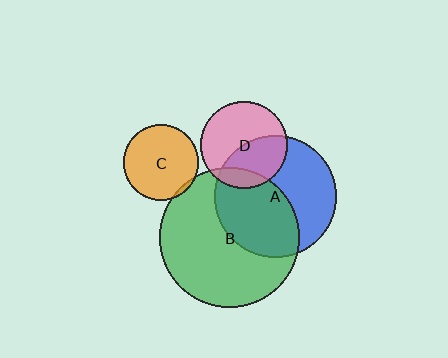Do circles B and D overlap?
Yes.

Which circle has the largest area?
Circle B (green).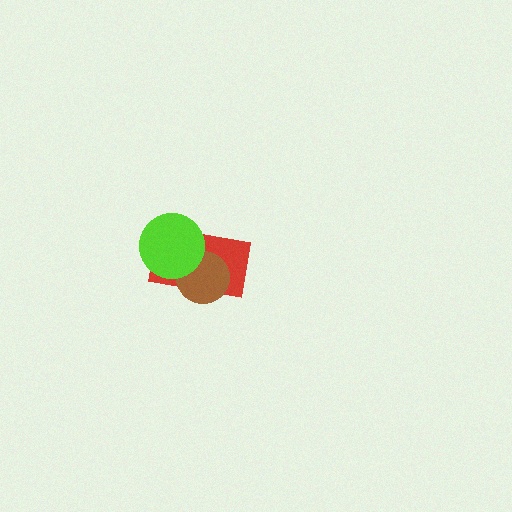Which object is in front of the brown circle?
The lime circle is in front of the brown circle.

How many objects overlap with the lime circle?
2 objects overlap with the lime circle.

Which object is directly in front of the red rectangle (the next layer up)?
The brown circle is directly in front of the red rectangle.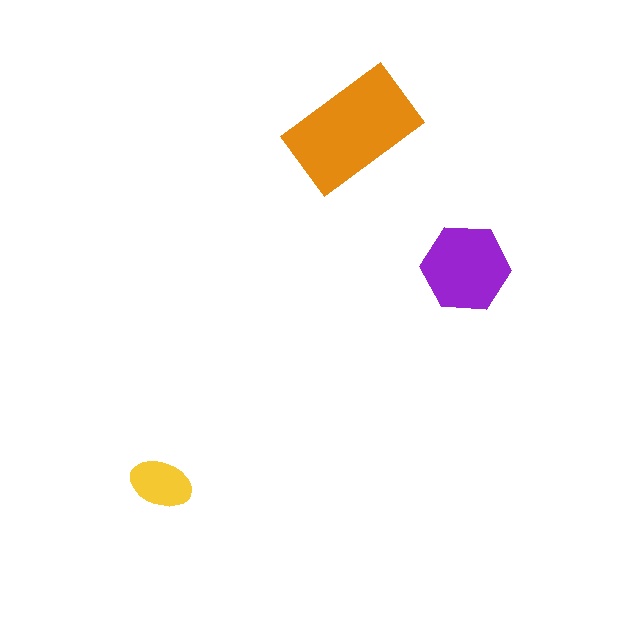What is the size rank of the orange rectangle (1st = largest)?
1st.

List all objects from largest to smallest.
The orange rectangle, the purple hexagon, the yellow ellipse.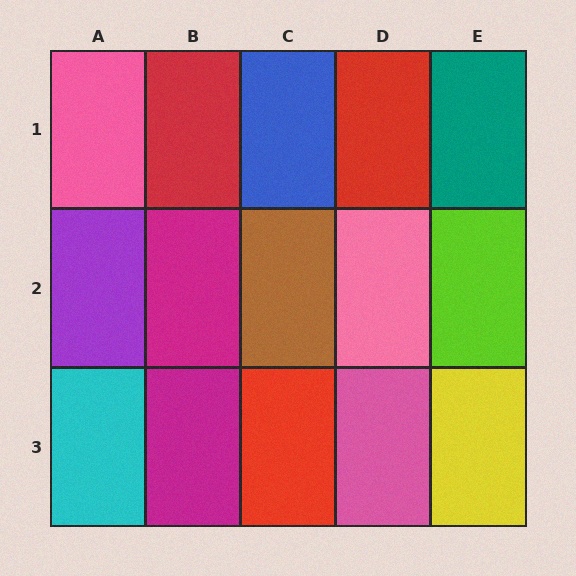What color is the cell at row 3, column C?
Red.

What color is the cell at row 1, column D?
Red.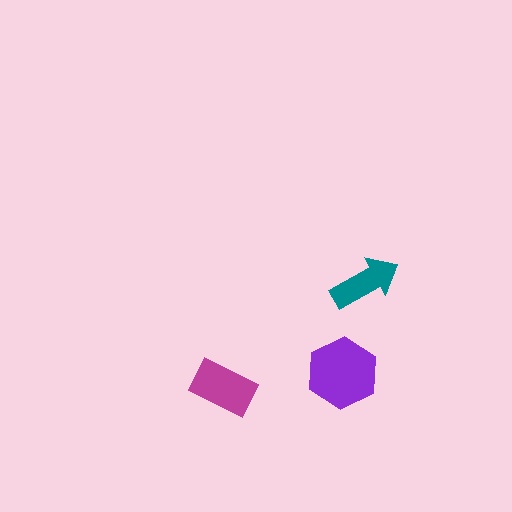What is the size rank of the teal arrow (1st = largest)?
3rd.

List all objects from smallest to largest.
The teal arrow, the magenta rectangle, the purple hexagon.